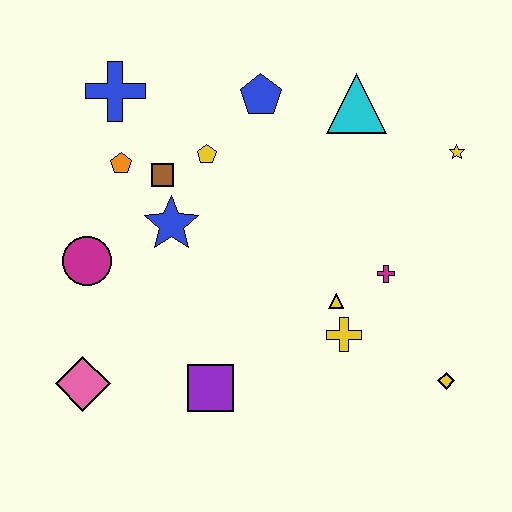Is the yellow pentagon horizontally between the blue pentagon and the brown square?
Yes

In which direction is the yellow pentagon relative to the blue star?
The yellow pentagon is above the blue star.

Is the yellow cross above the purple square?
Yes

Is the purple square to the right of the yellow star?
No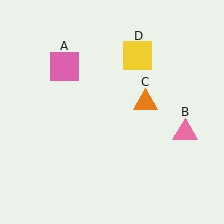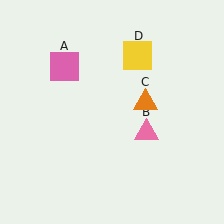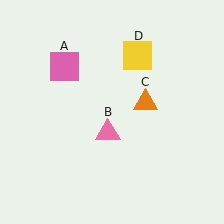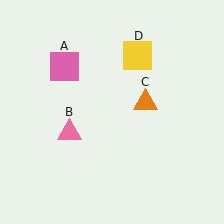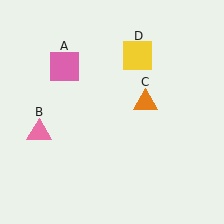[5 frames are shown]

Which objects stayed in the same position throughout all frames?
Pink square (object A) and orange triangle (object C) and yellow square (object D) remained stationary.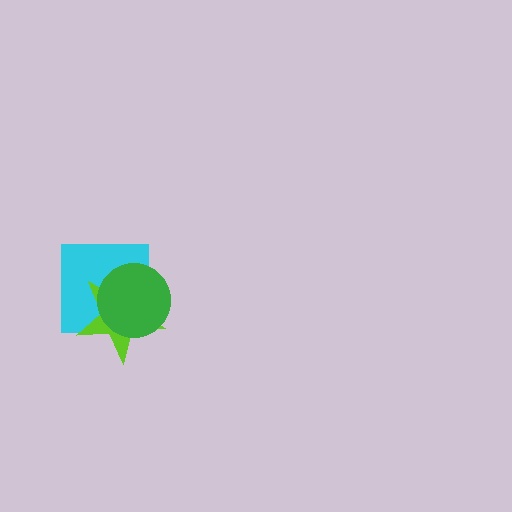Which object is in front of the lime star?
The green circle is in front of the lime star.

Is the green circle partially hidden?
No, no other shape covers it.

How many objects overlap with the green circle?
2 objects overlap with the green circle.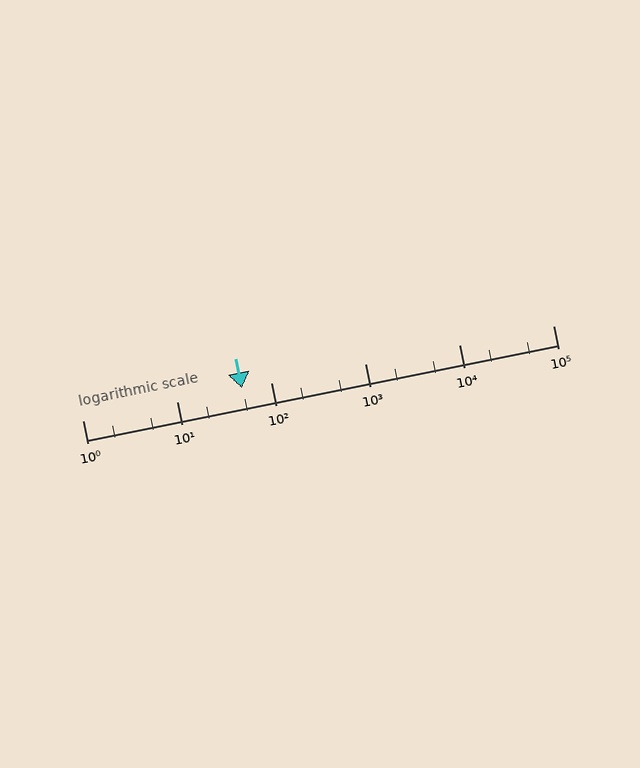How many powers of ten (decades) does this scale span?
The scale spans 5 decades, from 1 to 100000.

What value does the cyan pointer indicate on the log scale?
The pointer indicates approximately 49.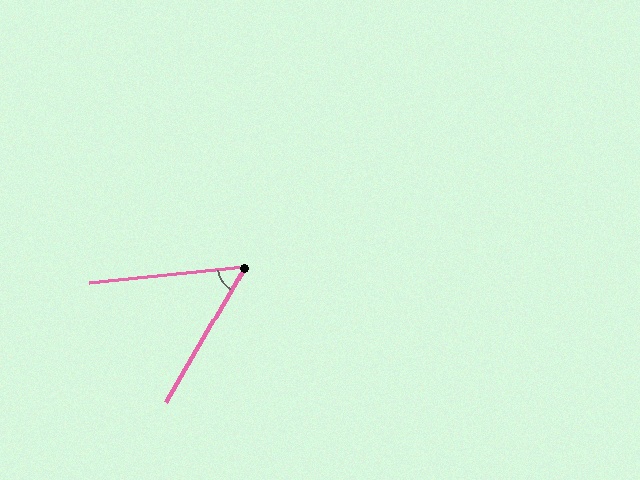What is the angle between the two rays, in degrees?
Approximately 54 degrees.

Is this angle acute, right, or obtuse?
It is acute.